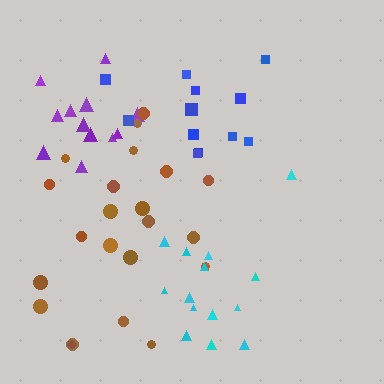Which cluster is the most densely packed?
Purple.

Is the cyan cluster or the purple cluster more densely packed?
Purple.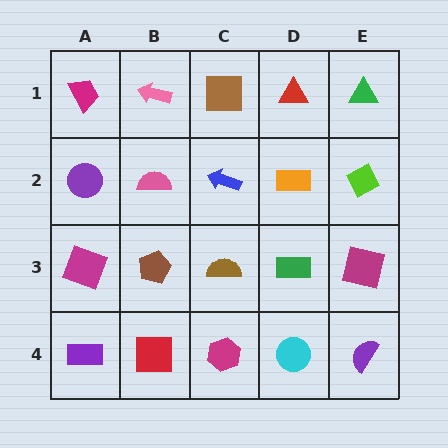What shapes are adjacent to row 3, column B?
A pink semicircle (row 2, column B), a red square (row 4, column B), a magenta square (row 3, column A), a brown semicircle (row 3, column C).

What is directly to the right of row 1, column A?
A pink arrow.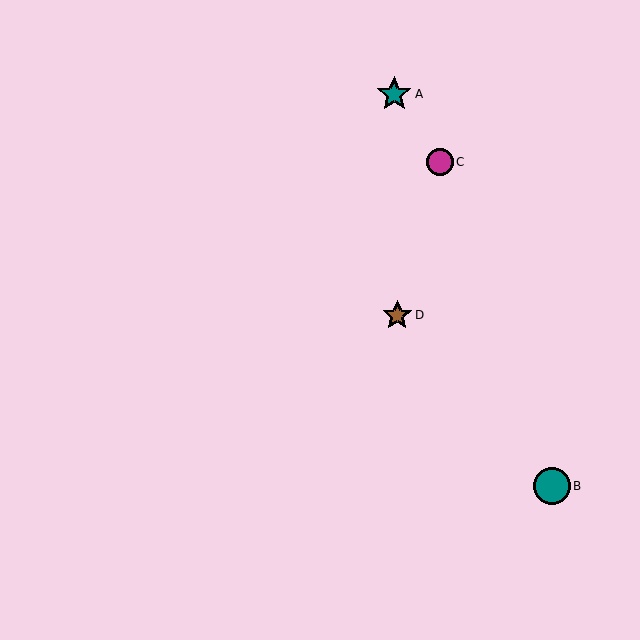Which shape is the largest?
The teal circle (labeled B) is the largest.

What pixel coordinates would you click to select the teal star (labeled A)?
Click at (394, 94) to select the teal star A.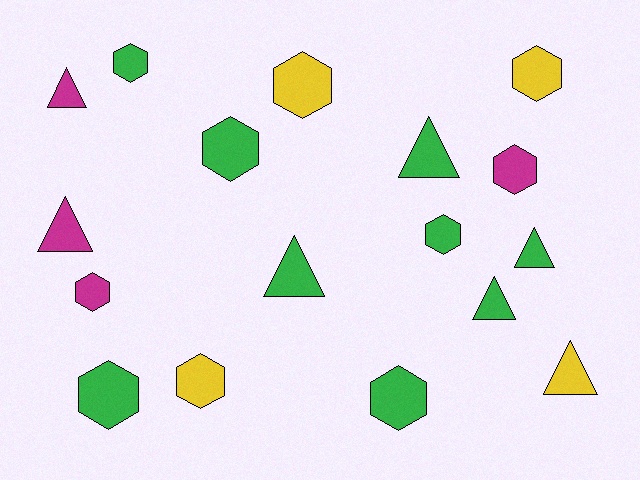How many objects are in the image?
There are 17 objects.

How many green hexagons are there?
There are 5 green hexagons.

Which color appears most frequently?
Green, with 9 objects.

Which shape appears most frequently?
Hexagon, with 10 objects.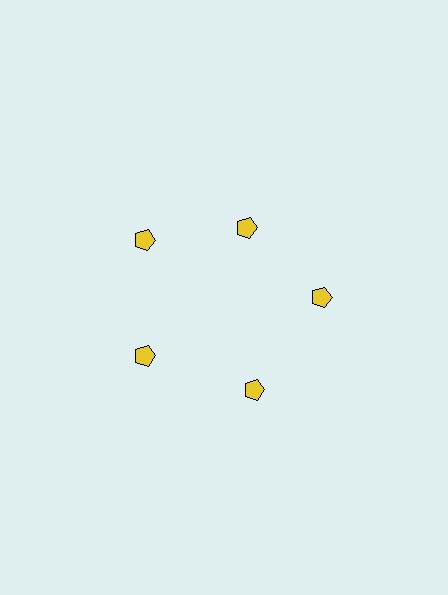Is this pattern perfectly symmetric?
No. The 5 yellow pentagons are arranged in a ring, but one element near the 1 o'clock position is pulled inward toward the center, breaking the 5-fold rotational symmetry.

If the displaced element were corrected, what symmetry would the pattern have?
It would have 5-fold rotational symmetry — the pattern would map onto itself every 72 degrees.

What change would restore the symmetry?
The symmetry would be restored by moving it outward, back onto the ring so that all 5 pentagons sit at equal angles and equal distance from the center.